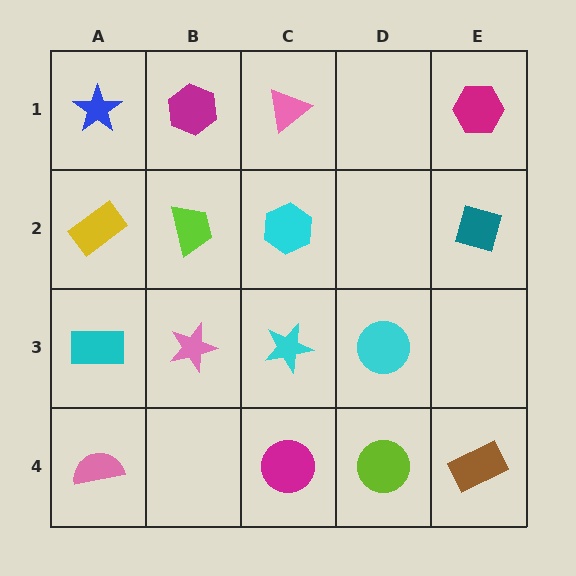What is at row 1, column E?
A magenta hexagon.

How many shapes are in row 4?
4 shapes.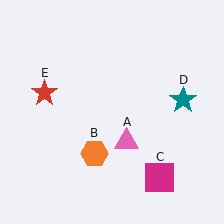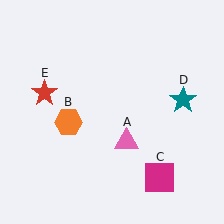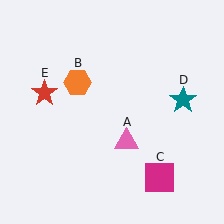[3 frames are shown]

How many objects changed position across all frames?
1 object changed position: orange hexagon (object B).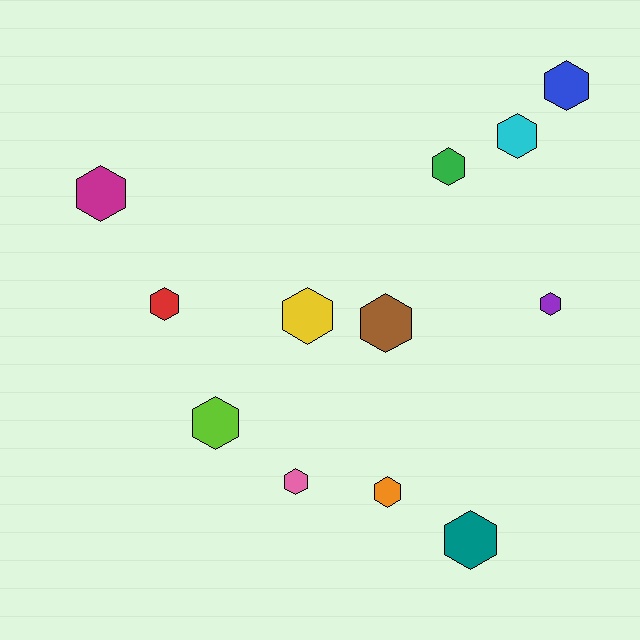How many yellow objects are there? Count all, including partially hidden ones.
There is 1 yellow object.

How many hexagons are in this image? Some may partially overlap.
There are 12 hexagons.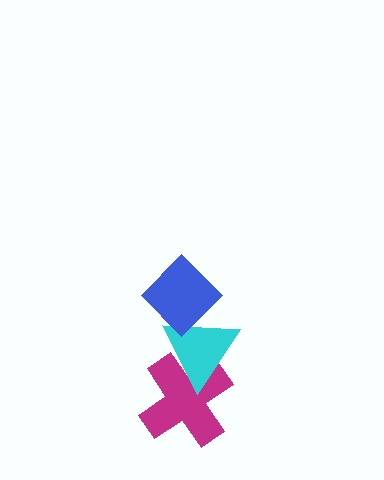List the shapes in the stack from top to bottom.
From top to bottom: the blue diamond, the cyan triangle, the magenta cross.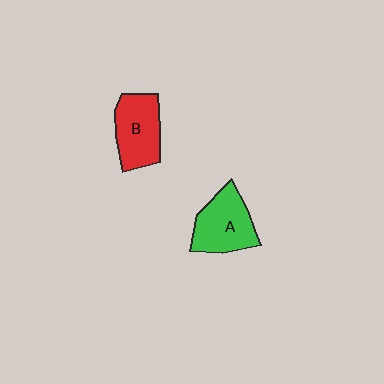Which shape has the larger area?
Shape A (green).